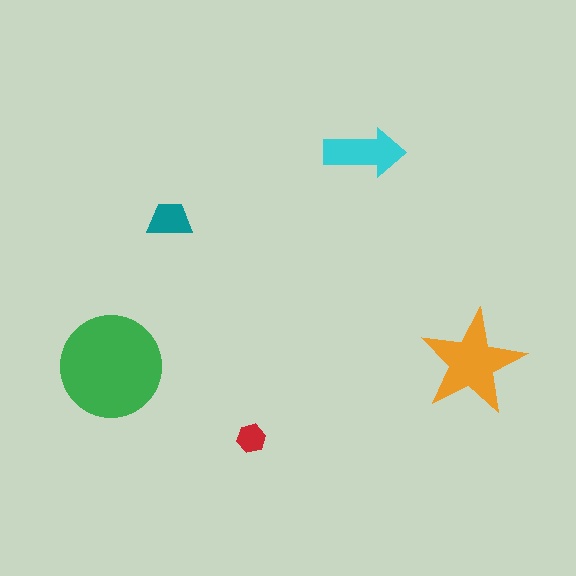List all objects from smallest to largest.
The red hexagon, the teal trapezoid, the cyan arrow, the orange star, the green circle.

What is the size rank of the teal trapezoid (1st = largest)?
4th.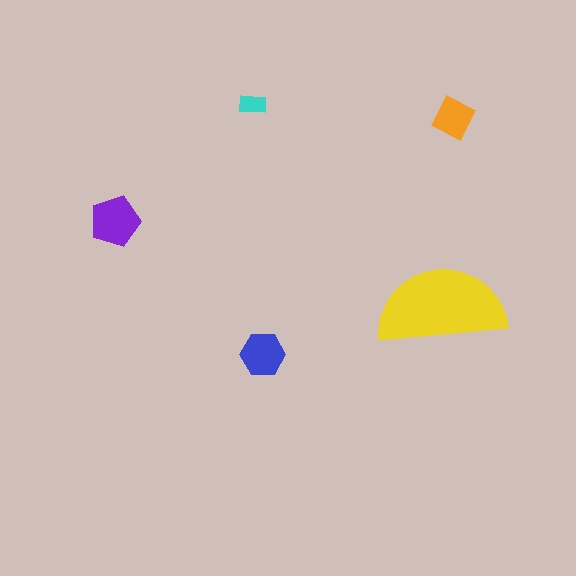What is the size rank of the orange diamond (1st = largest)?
4th.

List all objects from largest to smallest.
The yellow semicircle, the purple pentagon, the blue hexagon, the orange diamond, the cyan rectangle.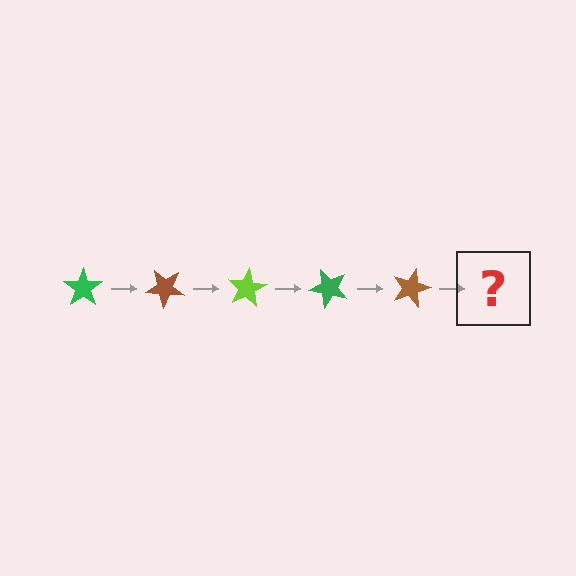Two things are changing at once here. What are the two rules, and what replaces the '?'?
The two rules are that it rotates 40 degrees each step and the color cycles through green, brown, and lime. The '?' should be a lime star, rotated 200 degrees from the start.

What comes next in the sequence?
The next element should be a lime star, rotated 200 degrees from the start.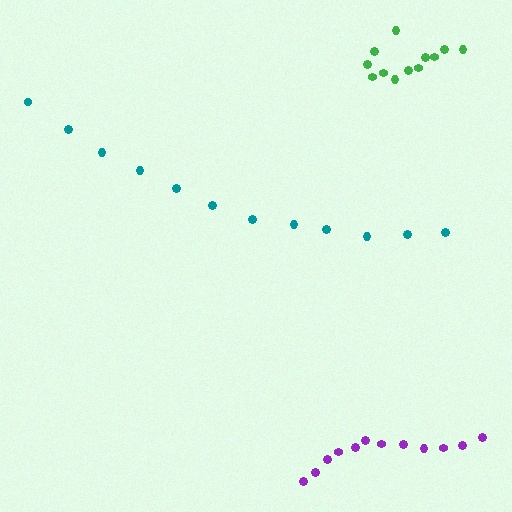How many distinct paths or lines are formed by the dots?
There are 3 distinct paths.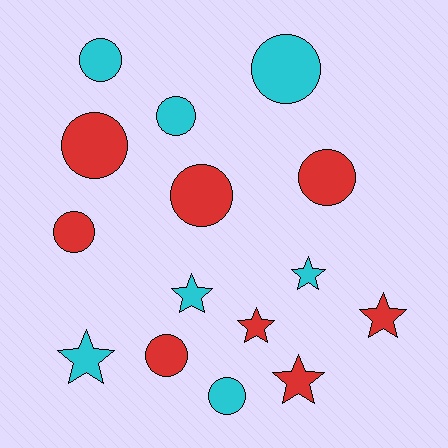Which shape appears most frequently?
Circle, with 9 objects.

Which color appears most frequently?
Red, with 8 objects.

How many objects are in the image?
There are 15 objects.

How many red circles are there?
There are 5 red circles.